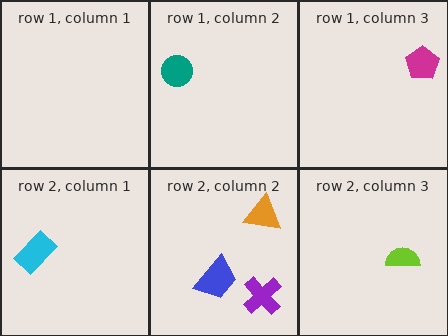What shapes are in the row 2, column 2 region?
The orange triangle, the purple cross, the blue trapezoid.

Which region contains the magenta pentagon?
The row 1, column 3 region.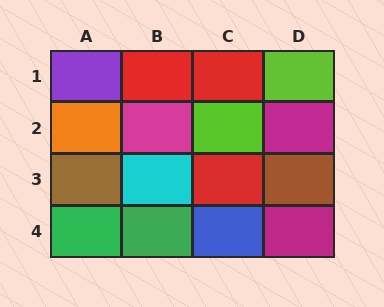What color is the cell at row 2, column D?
Magenta.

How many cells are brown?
2 cells are brown.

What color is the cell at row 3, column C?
Red.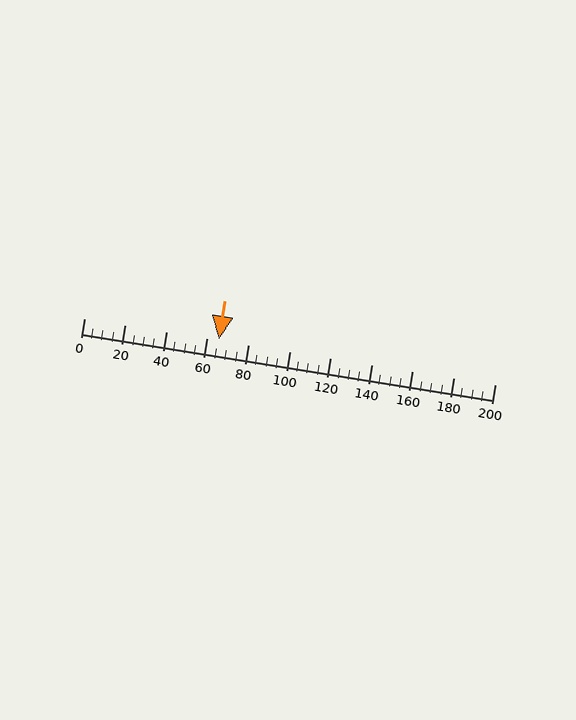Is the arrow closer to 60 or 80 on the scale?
The arrow is closer to 60.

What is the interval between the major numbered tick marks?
The major tick marks are spaced 20 units apart.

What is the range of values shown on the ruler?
The ruler shows values from 0 to 200.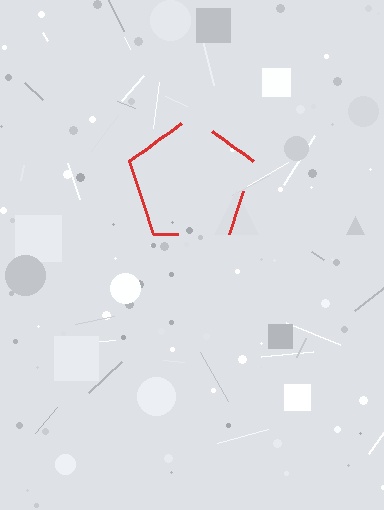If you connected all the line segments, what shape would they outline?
They would outline a pentagon.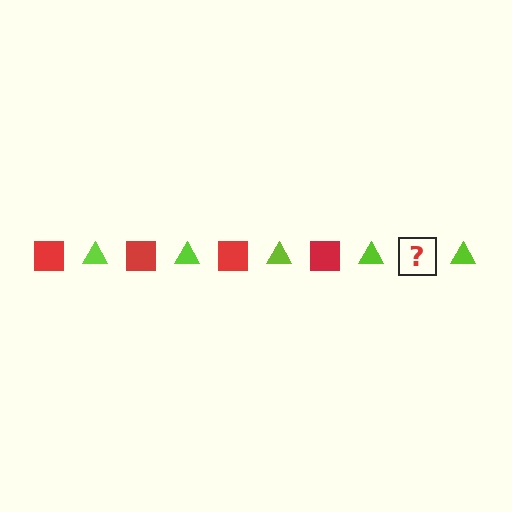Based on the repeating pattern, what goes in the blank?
The blank should be a red square.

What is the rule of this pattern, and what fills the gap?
The rule is that the pattern alternates between red square and lime triangle. The gap should be filled with a red square.